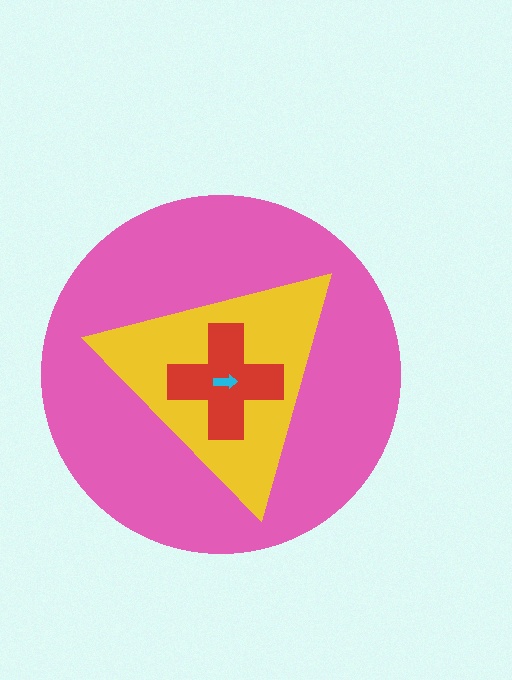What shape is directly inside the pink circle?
The yellow triangle.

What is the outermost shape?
The pink circle.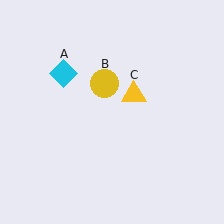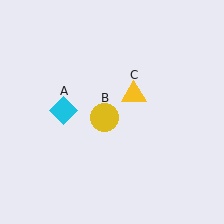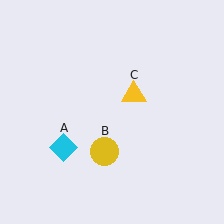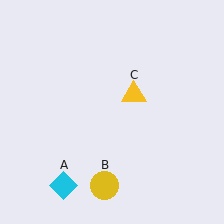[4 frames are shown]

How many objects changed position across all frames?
2 objects changed position: cyan diamond (object A), yellow circle (object B).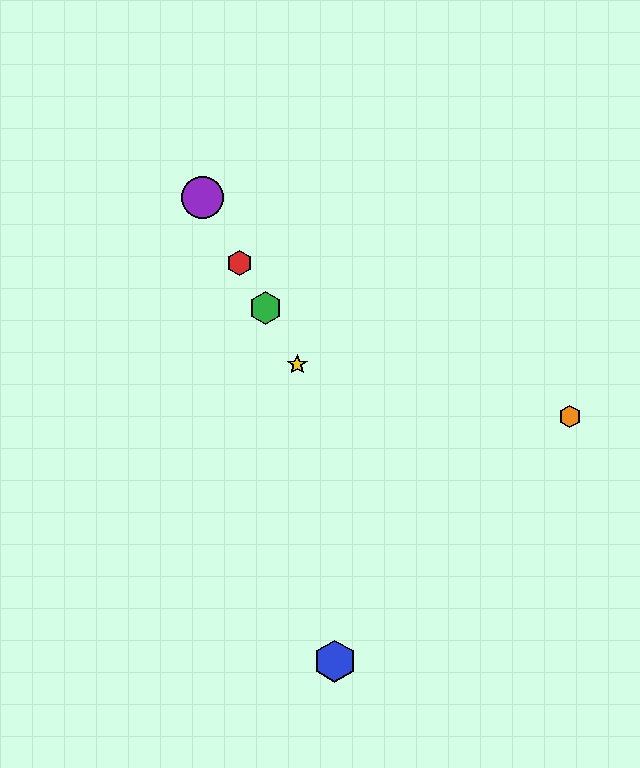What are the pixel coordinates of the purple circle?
The purple circle is at (202, 197).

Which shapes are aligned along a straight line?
The red hexagon, the green hexagon, the yellow star, the purple circle are aligned along a straight line.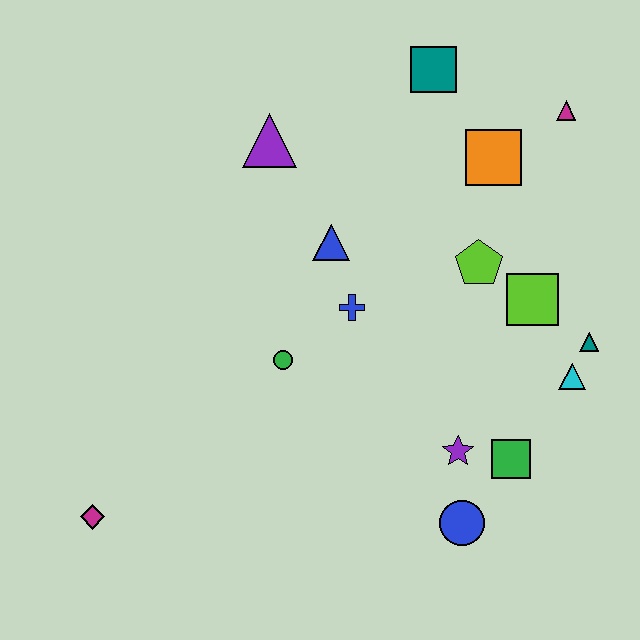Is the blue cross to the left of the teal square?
Yes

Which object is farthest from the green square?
The magenta diamond is farthest from the green square.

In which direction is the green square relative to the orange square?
The green square is below the orange square.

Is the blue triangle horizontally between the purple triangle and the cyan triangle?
Yes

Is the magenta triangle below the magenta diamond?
No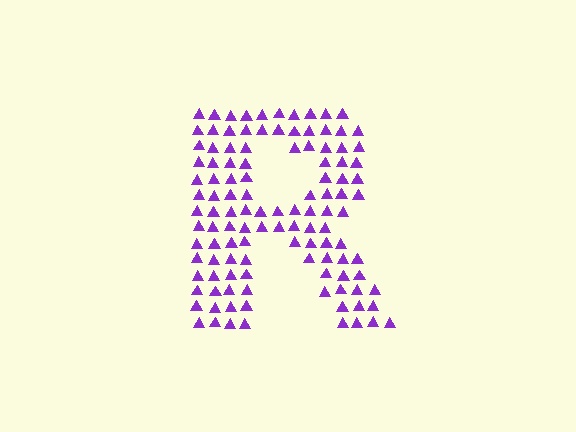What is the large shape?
The large shape is the letter R.